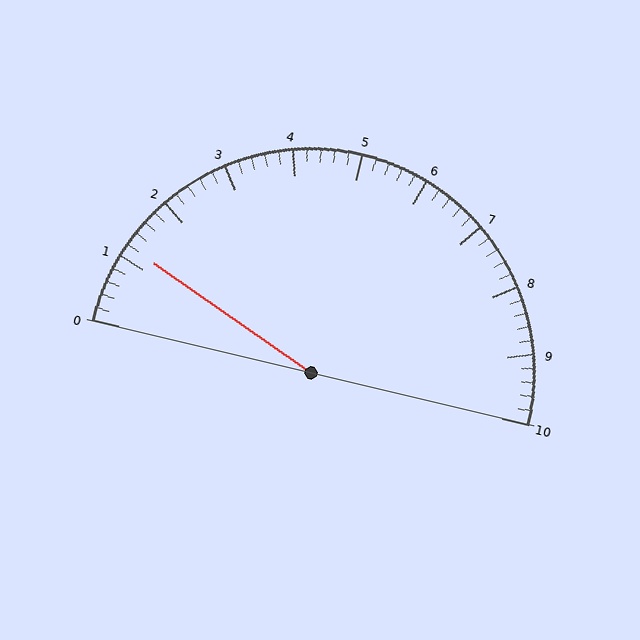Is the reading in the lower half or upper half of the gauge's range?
The reading is in the lower half of the range (0 to 10).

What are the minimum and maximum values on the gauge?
The gauge ranges from 0 to 10.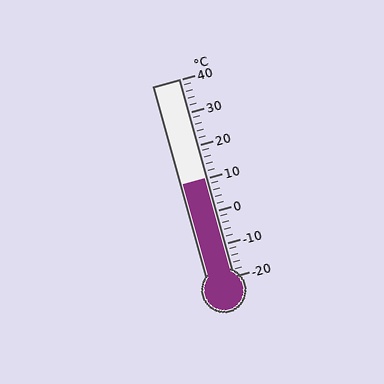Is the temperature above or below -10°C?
The temperature is above -10°C.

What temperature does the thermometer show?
The thermometer shows approximately 10°C.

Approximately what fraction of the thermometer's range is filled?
The thermometer is filled to approximately 50% of its range.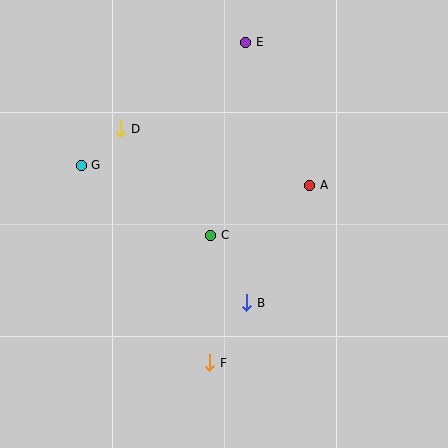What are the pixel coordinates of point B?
Point B is at (247, 303).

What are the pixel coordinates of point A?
Point A is at (310, 185).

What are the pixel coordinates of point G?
Point G is at (81, 165).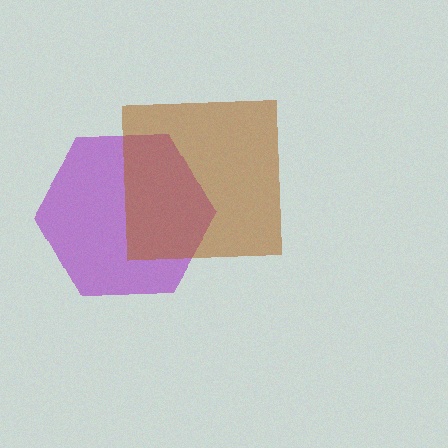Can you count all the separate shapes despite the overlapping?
Yes, there are 2 separate shapes.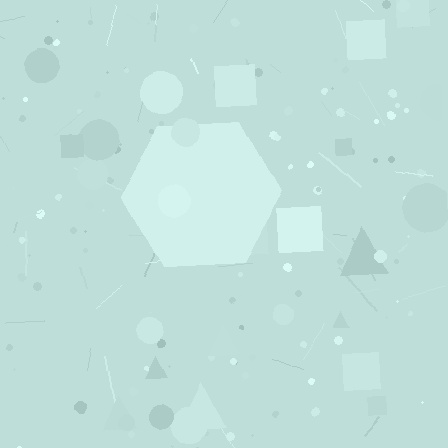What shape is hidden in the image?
A hexagon is hidden in the image.